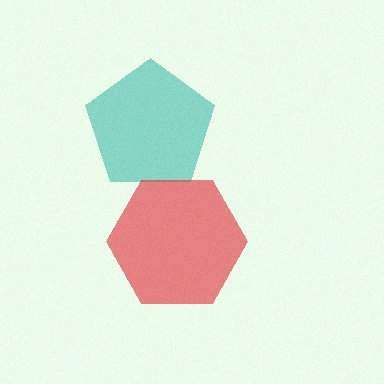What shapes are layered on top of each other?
The layered shapes are: a teal pentagon, a red hexagon.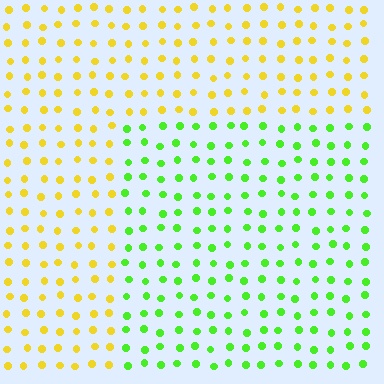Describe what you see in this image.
The image is filled with small yellow elements in a uniform arrangement. A rectangle-shaped region is visible where the elements are tinted to a slightly different hue, forming a subtle color boundary.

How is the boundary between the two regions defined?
The boundary is defined purely by a slight shift in hue (about 58 degrees). Spacing, size, and orientation are identical on both sides.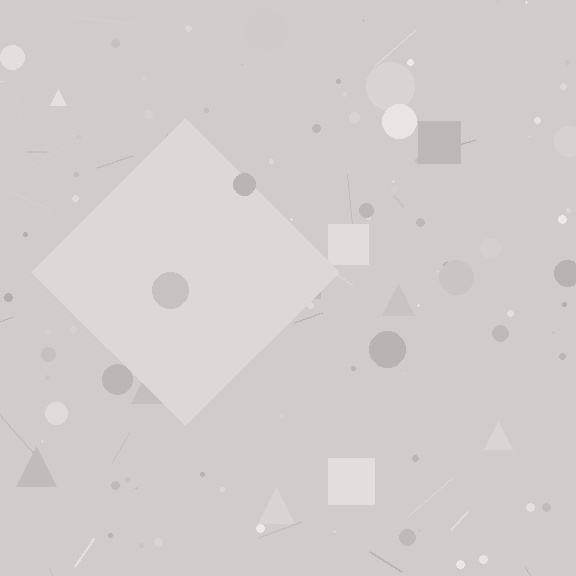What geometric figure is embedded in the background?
A diamond is embedded in the background.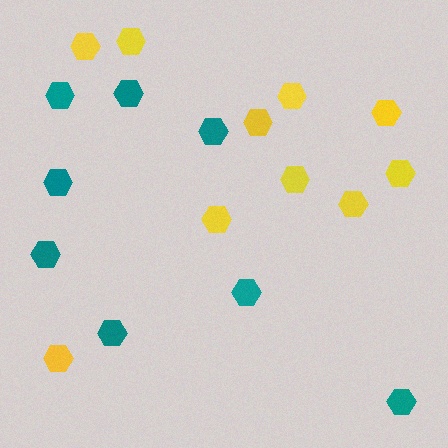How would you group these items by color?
There are 2 groups: one group of yellow hexagons (10) and one group of teal hexagons (8).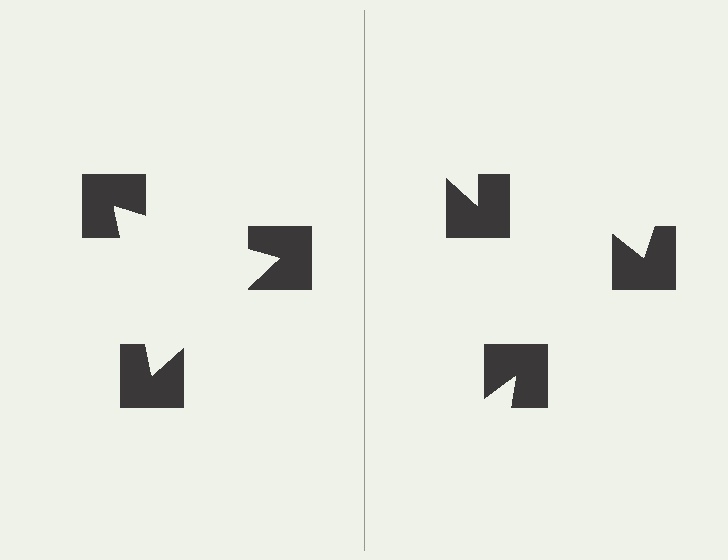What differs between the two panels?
The notched squares are positioned identically on both sides; only the wedge orientations differ. On the left they align to a triangle; on the right they are misaligned.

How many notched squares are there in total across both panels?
6 — 3 on each side.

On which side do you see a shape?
An illusory triangle appears on the left side. On the right side the wedge cuts are rotated, so no coherent shape forms.